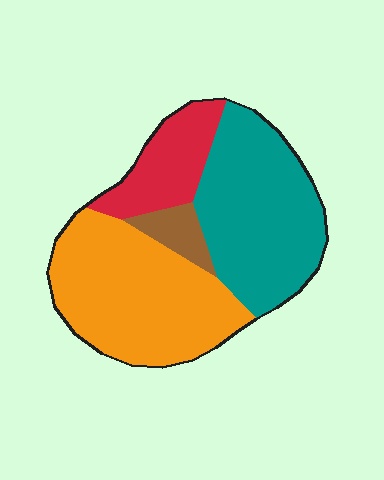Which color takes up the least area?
Brown, at roughly 5%.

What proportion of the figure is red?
Red covers around 15% of the figure.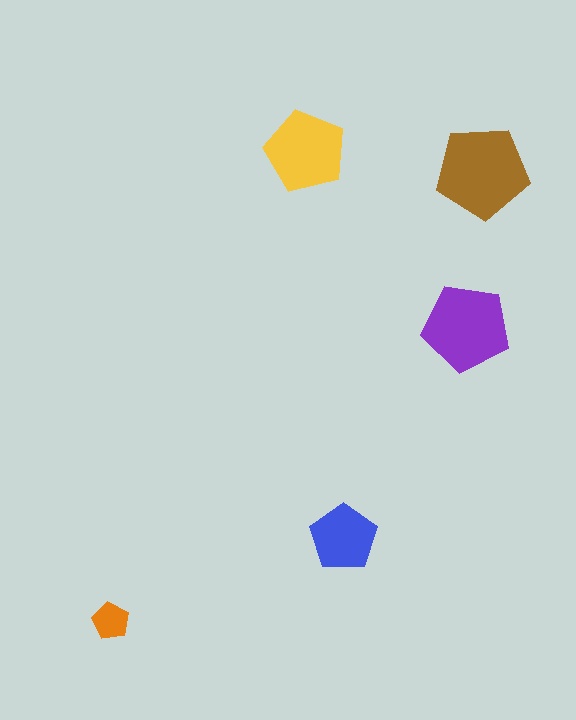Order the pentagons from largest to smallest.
the brown one, the purple one, the yellow one, the blue one, the orange one.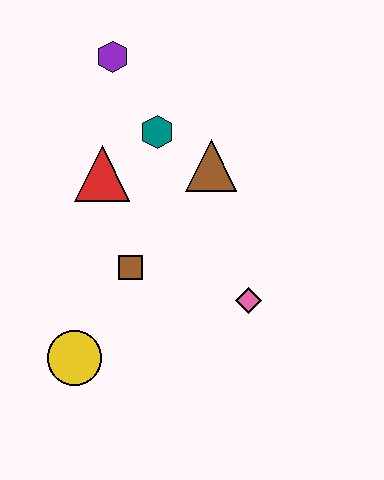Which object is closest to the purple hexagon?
The teal hexagon is closest to the purple hexagon.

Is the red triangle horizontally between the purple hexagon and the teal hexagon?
No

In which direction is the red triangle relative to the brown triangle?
The red triangle is to the left of the brown triangle.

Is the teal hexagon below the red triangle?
No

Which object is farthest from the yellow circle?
The purple hexagon is farthest from the yellow circle.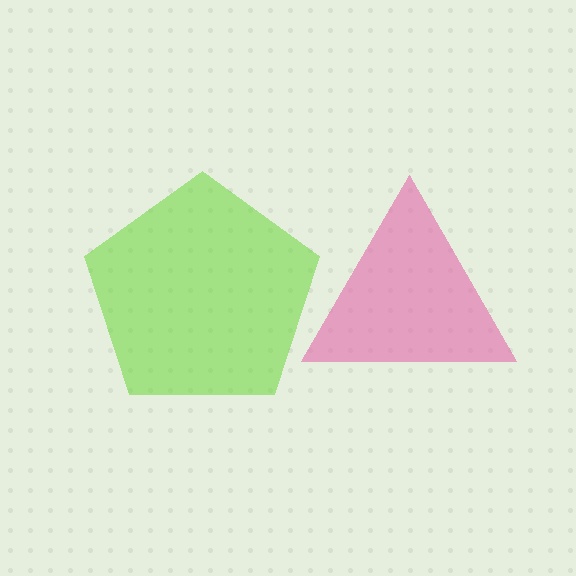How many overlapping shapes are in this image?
There are 2 overlapping shapes in the image.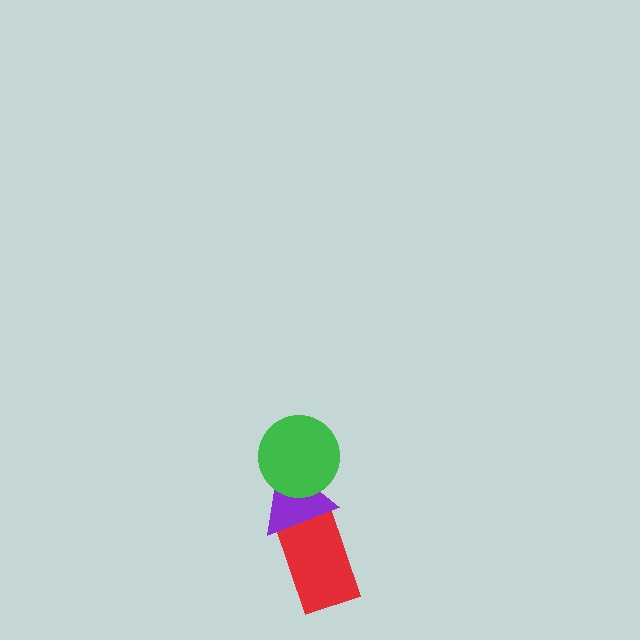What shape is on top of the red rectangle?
The purple triangle is on top of the red rectangle.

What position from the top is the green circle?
The green circle is 1st from the top.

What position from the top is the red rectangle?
The red rectangle is 3rd from the top.